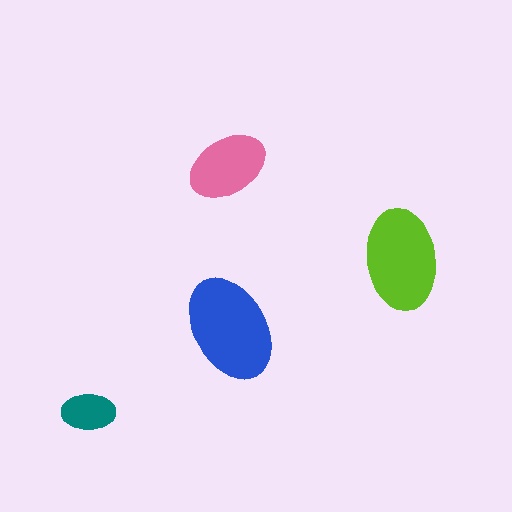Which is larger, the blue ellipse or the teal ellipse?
The blue one.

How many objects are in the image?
There are 4 objects in the image.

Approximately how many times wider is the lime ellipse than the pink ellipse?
About 1.5 times wider.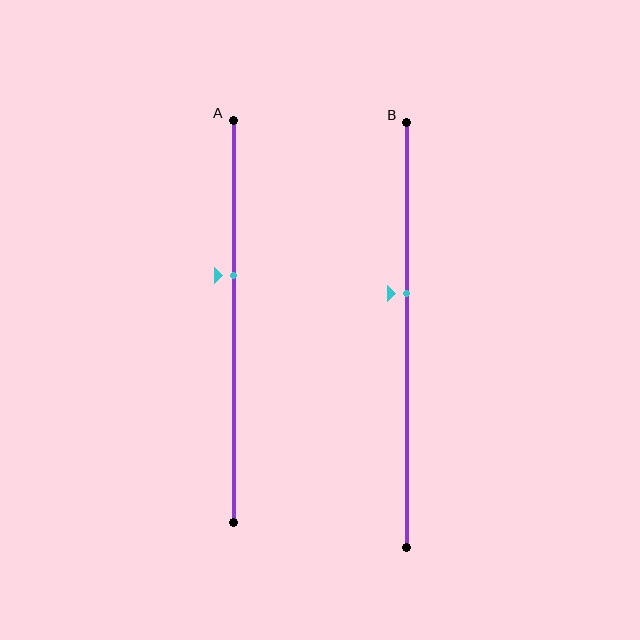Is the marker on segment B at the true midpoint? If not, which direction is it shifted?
No, the marker on segment B is shifted upward by about 10% of the segment length.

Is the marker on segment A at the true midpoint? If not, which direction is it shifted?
No, the marker on segment A is shifted upward by about 11% of the segment length.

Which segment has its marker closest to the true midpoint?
Segment B has its marker closest to the true midpoint.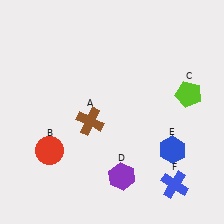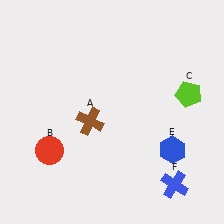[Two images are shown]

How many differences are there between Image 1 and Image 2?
There is 1 difference between the two images.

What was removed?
The purple hexagon (D) was removed in Image 2.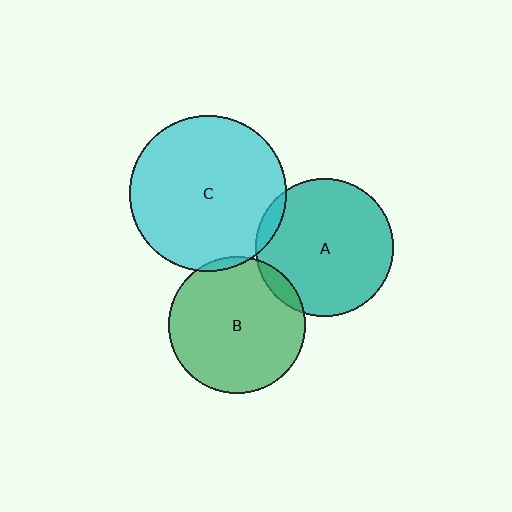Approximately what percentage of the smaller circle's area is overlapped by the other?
Approximately 5%.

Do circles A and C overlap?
Yes.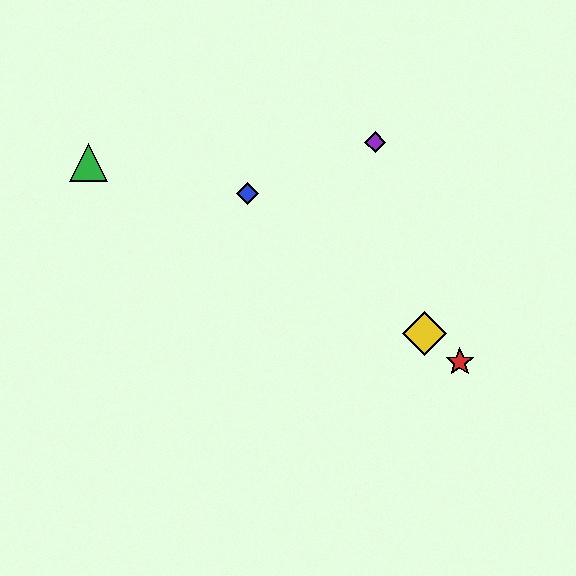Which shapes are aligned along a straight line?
The red star, the blue diamond, the yellow diamond are aligned along a straight line.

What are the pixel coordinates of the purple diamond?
The purple diamond is at (375, 142).